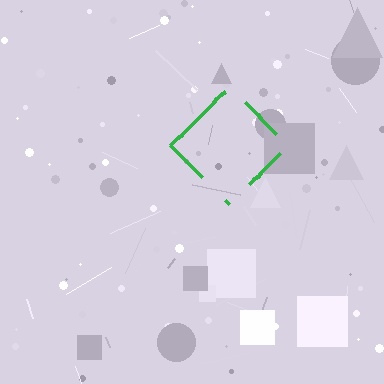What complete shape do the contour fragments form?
The contour fragments form a diamond.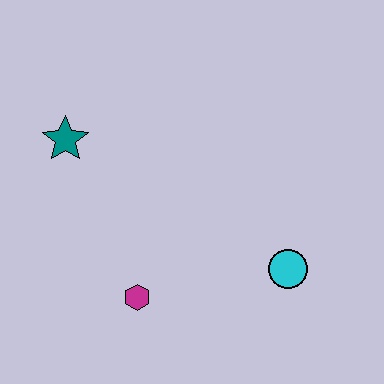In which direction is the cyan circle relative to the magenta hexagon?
The cyan circle is to the right of the magenta hexagon.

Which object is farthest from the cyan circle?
The teal star is farthest from the cyan circle.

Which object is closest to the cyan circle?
The magenta hexagon is closest to the cyan circle.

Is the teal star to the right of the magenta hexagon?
No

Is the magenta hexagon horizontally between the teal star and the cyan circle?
Yes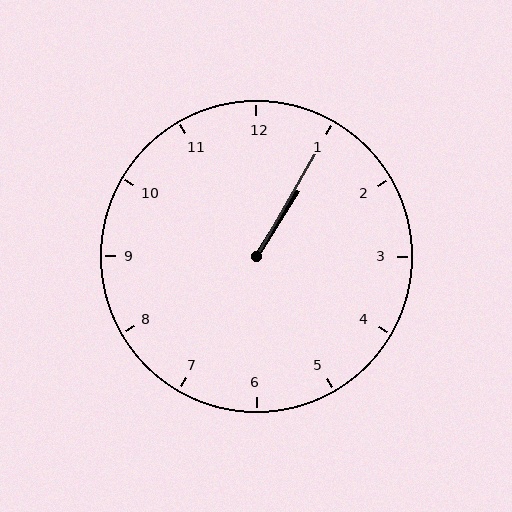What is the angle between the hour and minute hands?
Approximately 2 degrees.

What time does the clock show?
1:05.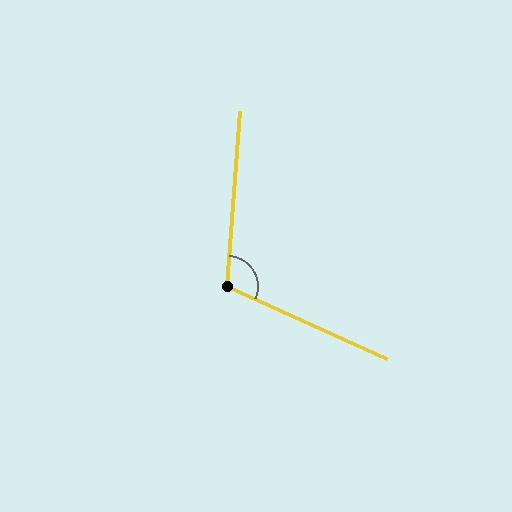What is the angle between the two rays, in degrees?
Approximately 110 degrees.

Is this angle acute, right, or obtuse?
It is obtuse.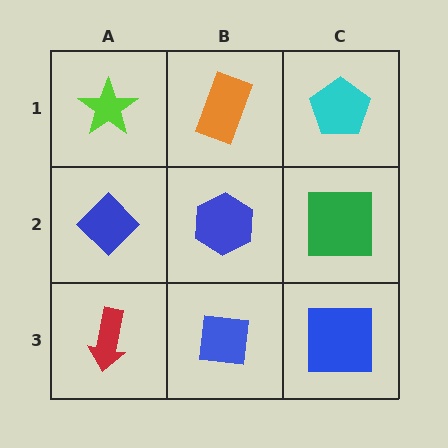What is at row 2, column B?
A blue hexagon.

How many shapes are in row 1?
3 shapes.